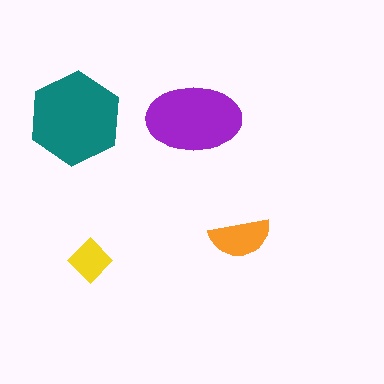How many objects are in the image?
There are 4 objects in the image.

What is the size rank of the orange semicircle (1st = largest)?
3rd.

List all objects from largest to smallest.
The teal hexagon, the purple ellipse, the orange semicircle, the yellow diamond.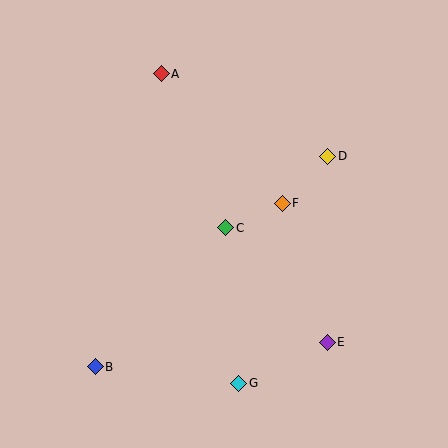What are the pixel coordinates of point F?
Point F is at (282, 203).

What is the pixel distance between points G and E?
The distance between G and E is 97 pixels.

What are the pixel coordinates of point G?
Point G is at (239, 383).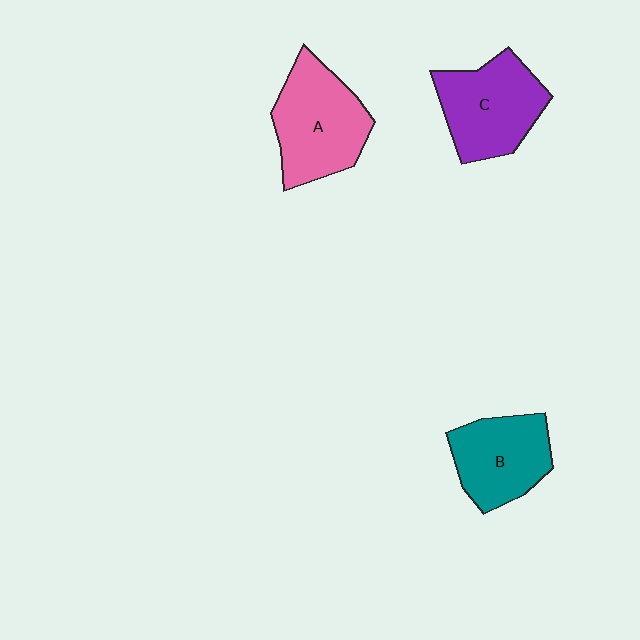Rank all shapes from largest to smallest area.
From largest to smallest: A (pink), C (purple), B (teal).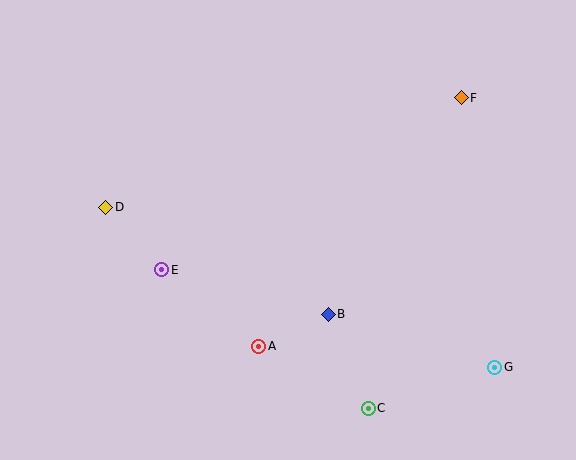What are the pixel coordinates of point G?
Point G is at (495, 367).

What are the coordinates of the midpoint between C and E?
The midpoint between C and E is at (265, 339).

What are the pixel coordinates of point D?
Point D is at (106, 207).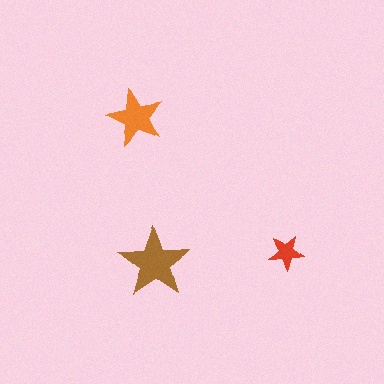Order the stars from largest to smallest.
the brown one, the orange one, the red one.